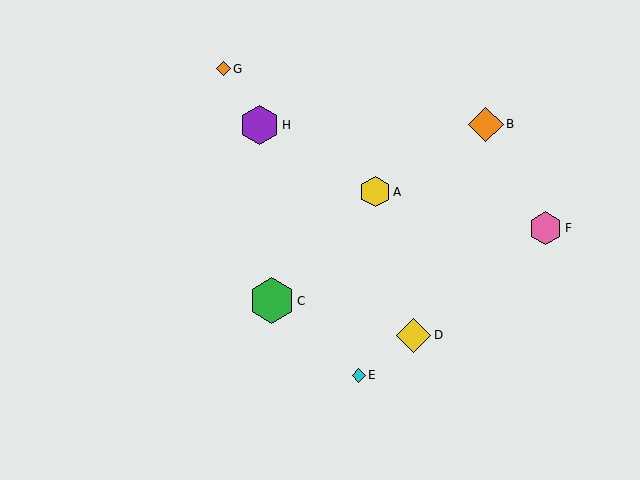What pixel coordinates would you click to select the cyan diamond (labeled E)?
Click at (359, 375) to select the cyan diamond E.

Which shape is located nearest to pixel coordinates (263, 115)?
The purple hexagon (labeled H) at (259, 125) is nearest to that location.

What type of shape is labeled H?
Shape H is a purple hexagon.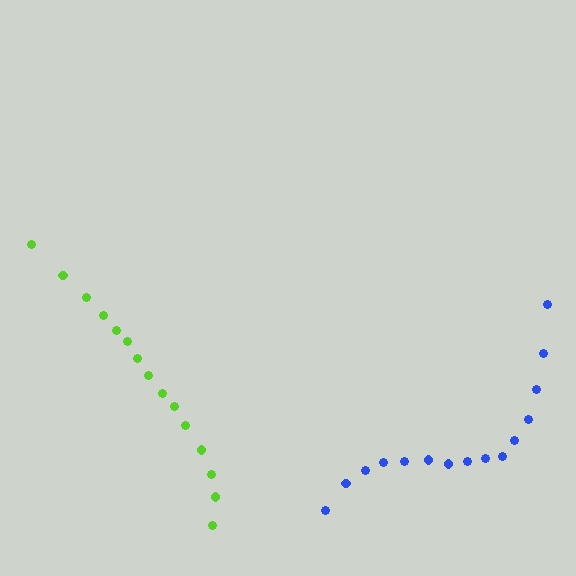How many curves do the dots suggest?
There are 2 distinct paths.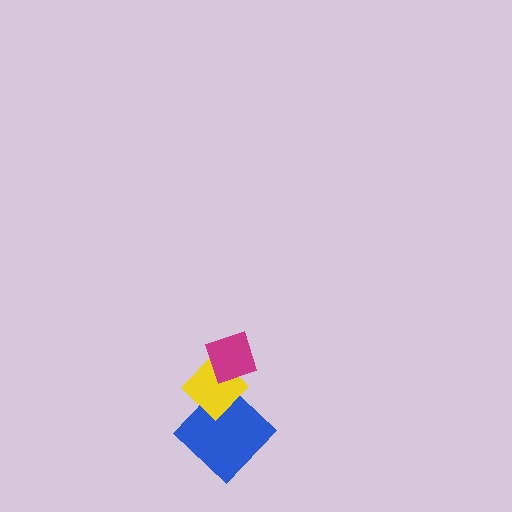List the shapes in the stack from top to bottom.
From top to bottom: the magenta diamond, the yellow diamond, the blue diamond.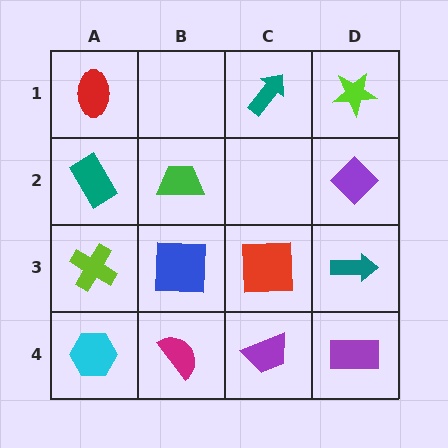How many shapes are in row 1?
3 shapes.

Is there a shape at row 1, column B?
No, that cell is empty.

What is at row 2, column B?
A green trapezoid.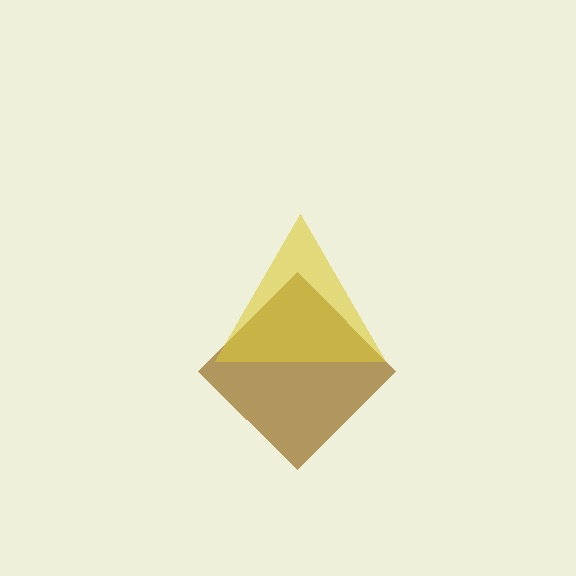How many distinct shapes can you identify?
There are 2 distinct shapes: a brown diamond, a yellow triangle.